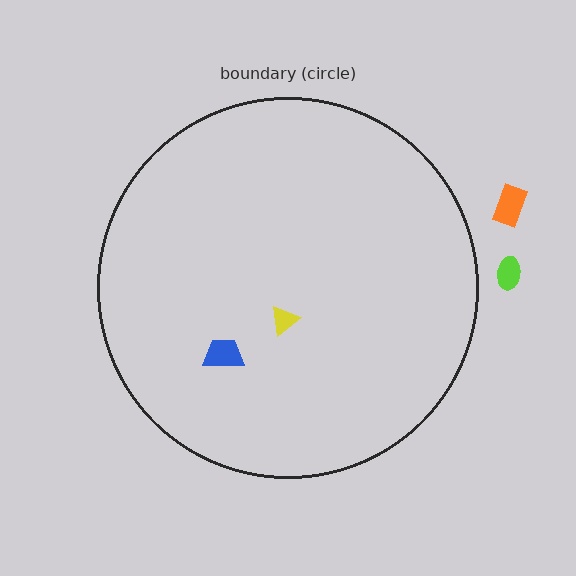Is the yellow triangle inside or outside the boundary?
Inside.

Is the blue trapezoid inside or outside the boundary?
Inside.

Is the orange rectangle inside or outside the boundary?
Outside.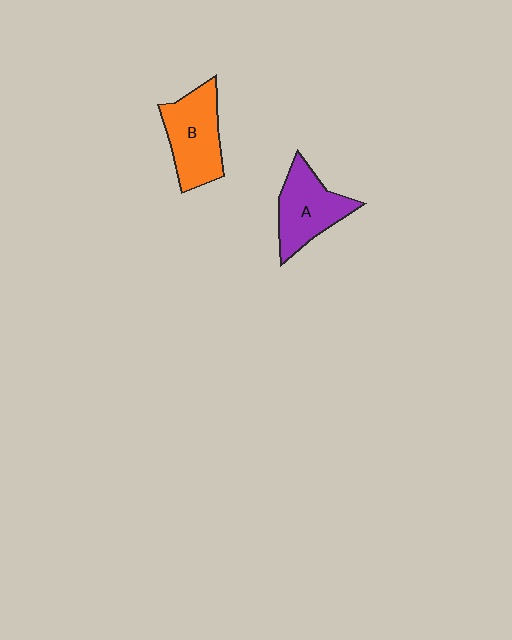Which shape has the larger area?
Shape B (orange).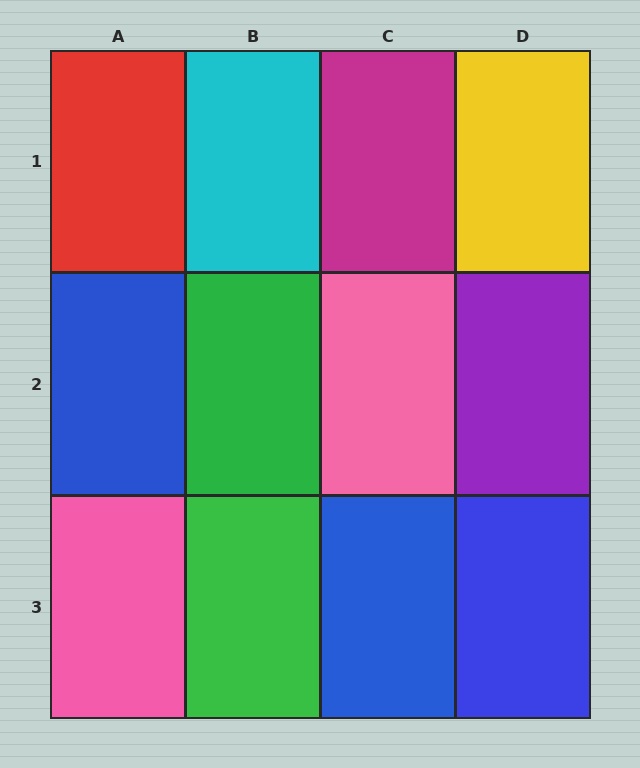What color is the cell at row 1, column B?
Cyan.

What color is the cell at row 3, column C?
Blue.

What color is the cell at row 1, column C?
Magenta.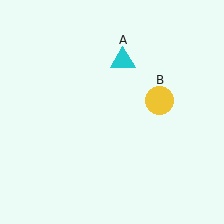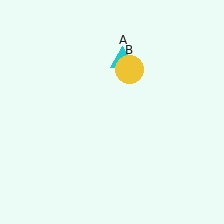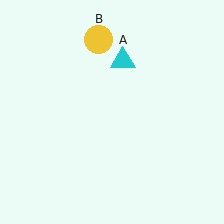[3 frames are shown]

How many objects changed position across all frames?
1 object changed position: yellow circle (object B).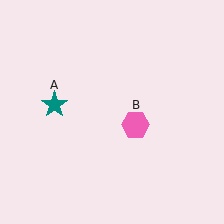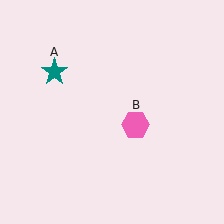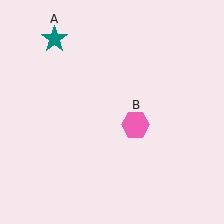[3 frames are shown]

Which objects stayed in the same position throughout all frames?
Pink hexagon (object B) remained stationary.